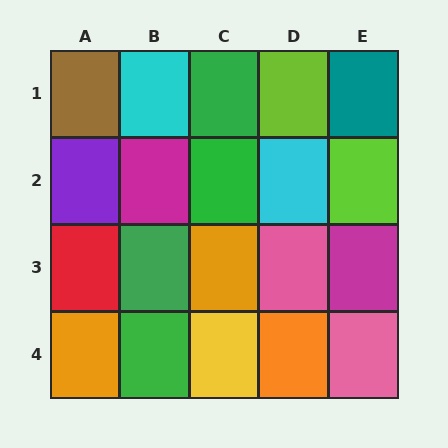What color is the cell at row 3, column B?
Green.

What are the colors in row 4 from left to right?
Orange, green, yellow, orange, pink.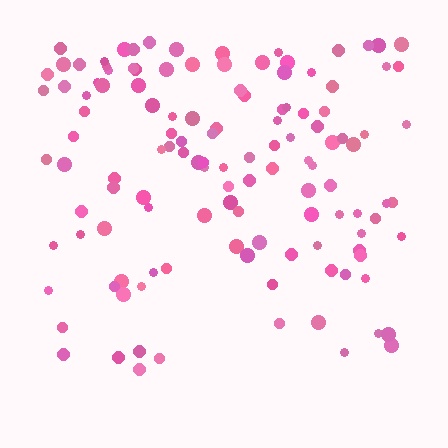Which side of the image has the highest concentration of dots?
The top.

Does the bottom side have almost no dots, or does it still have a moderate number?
Still a moderate number, just noticeably fewer than the top.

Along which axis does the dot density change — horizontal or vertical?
Vertical.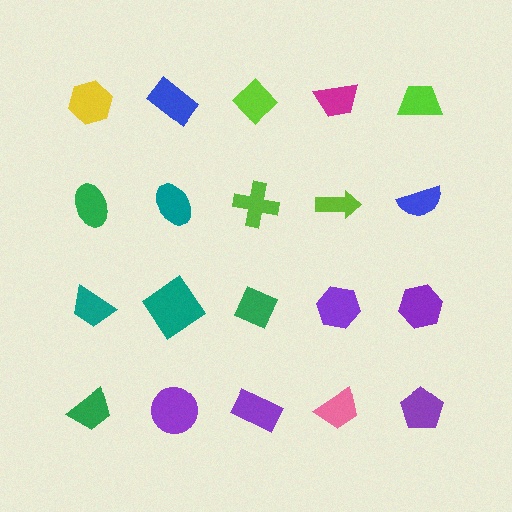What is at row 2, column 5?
A blue semicircle.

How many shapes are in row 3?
5 shapes.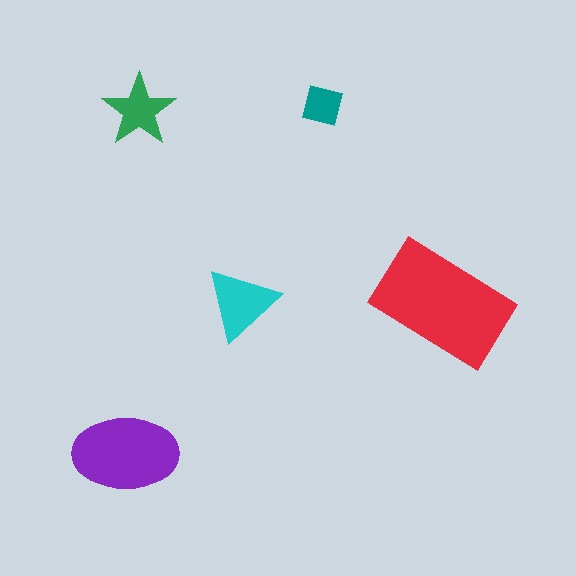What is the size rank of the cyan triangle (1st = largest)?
3rd.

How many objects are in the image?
There are 5 objects in the image.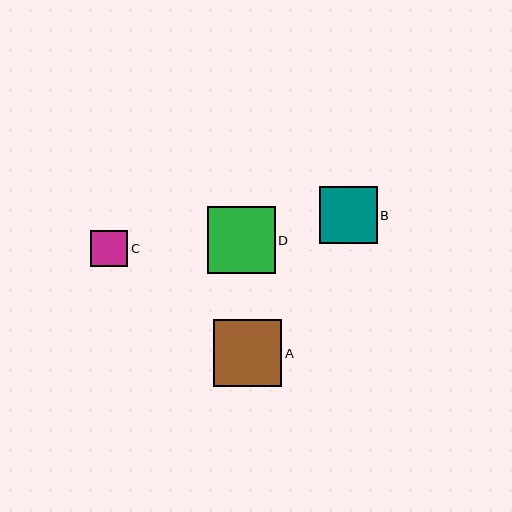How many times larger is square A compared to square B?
Square A is approximately 1.2 times the size of square B.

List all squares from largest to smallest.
From largest to smallest: A, D, B, C.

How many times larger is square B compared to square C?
Square B is approximately 1.6 times the size of square C.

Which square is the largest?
Square A is the largest with a size of approximately 68 pixels.